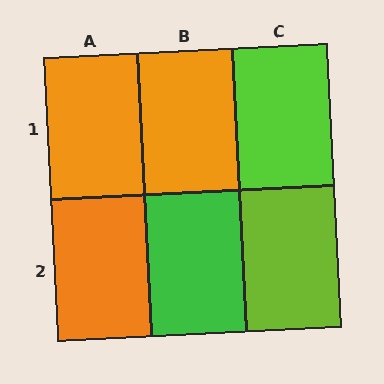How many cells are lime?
2 cells are lime.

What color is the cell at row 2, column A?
Orange.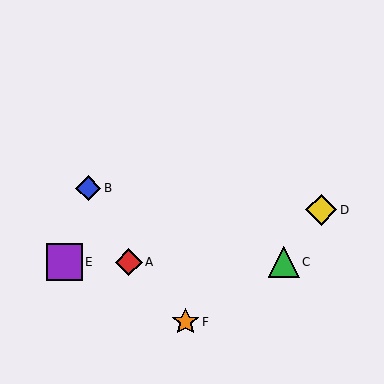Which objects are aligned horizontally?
Objects A, C, E are aligned horizontally.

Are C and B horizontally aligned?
No, C is at y≈262 and B is at y≈188.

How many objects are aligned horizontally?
3 objects (A, C, E) are aligned horizontally.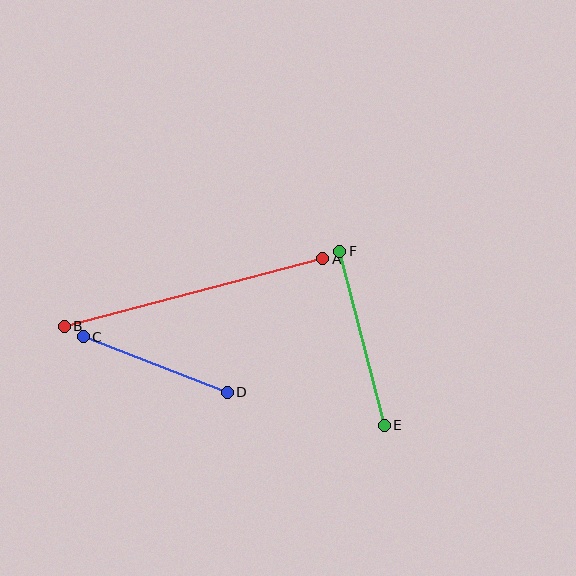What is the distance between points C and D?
The distance is approximately 155 pixels.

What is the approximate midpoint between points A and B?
The midpoint is at approximately (193, 292) pixels.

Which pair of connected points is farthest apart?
Points A and B are farthest apart.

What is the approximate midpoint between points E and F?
The midpoint is at approximately (362, 338) pixels.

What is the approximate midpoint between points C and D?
The midpoint is at approximately (155, 365) pixels.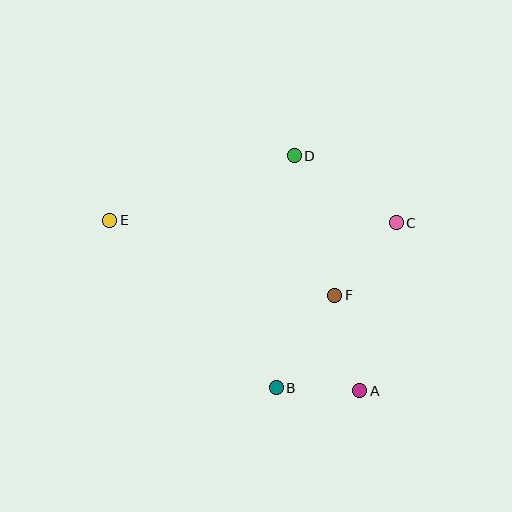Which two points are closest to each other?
Points A and B are closest to each other.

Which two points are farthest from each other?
Points A and E are farthest from each other.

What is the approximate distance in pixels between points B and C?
The distance between B and C is approximately 204 pixels.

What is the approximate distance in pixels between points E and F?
The distance between E and F is approximately 237 pixels.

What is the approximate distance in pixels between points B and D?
The distance between B and D is approximately 233 pixels.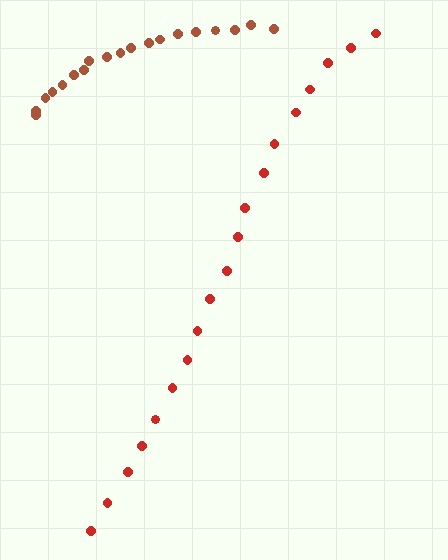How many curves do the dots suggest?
There are 2 distinct paths.